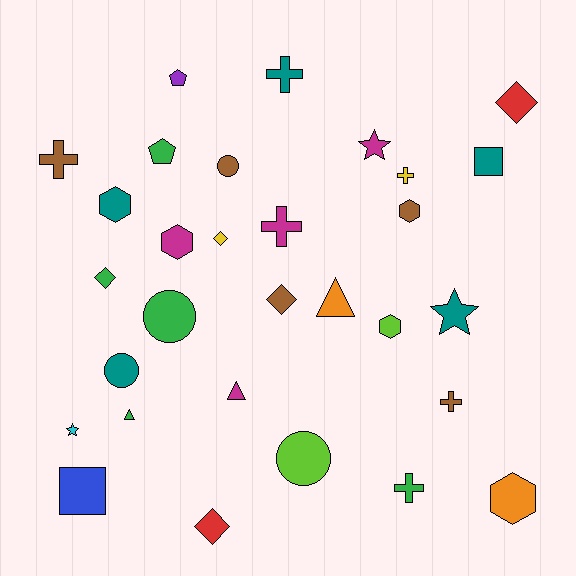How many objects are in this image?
There are 30 objects.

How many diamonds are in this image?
There are 5 diamonds.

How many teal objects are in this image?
There are 5 teal objects.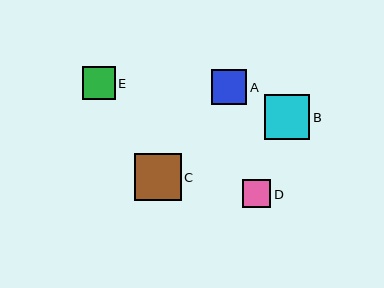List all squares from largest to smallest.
From largest to smallest: C, B, A, E, D.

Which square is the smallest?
Square D is the smallest with a size of approximately 28 pixels.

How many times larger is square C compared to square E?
Square C is approximately 1.4 times the size of square E.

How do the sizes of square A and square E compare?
Square A and square E are approximately the same size.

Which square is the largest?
Square C is the largest with a size of approximately 47 pixels.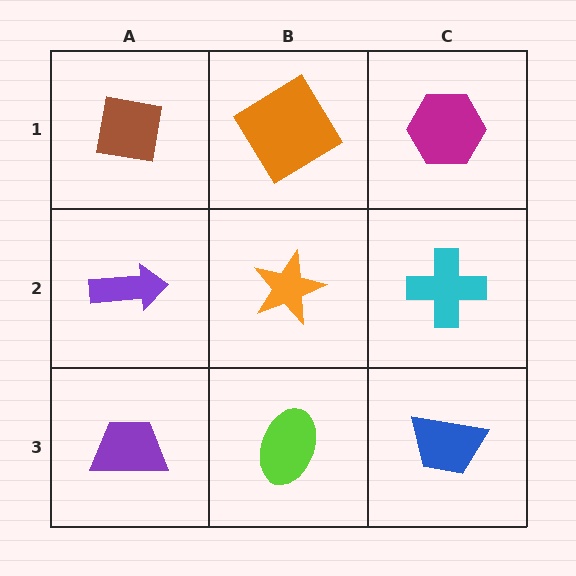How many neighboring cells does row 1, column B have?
3.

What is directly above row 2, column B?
An orange diamond.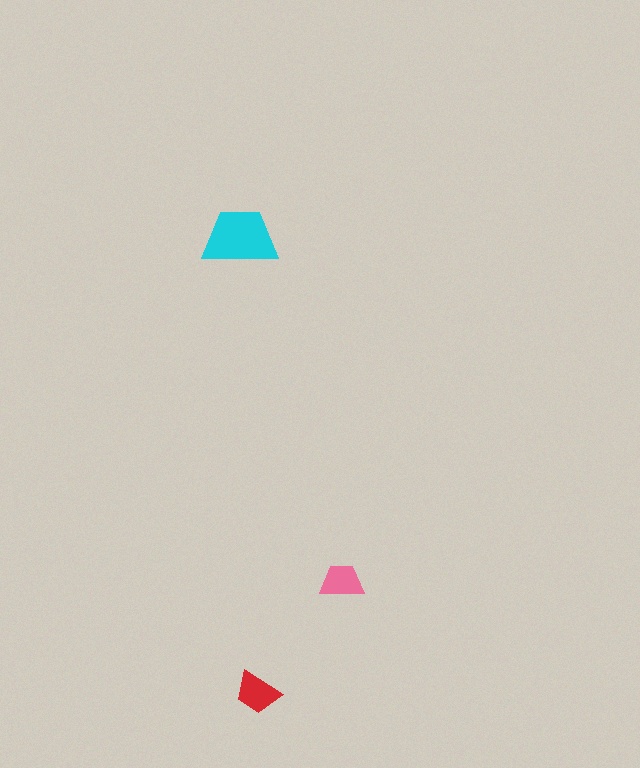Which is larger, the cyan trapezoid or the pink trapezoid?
The cyan one.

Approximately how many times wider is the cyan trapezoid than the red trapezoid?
About 1.5 times wider.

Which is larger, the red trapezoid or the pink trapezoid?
The red one.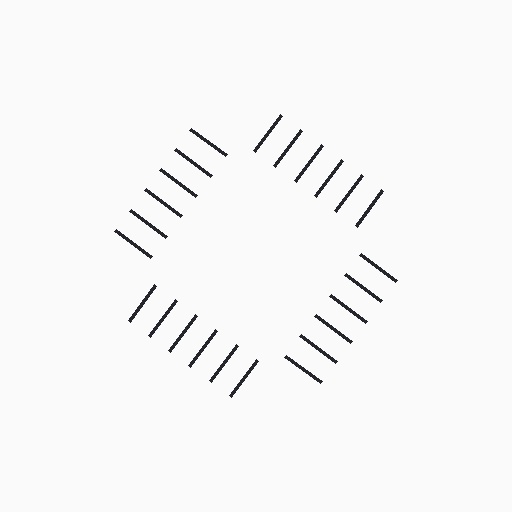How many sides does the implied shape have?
4 sides — the line-ends trace a square.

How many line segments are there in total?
24 — 6 along each of the 4 edges.